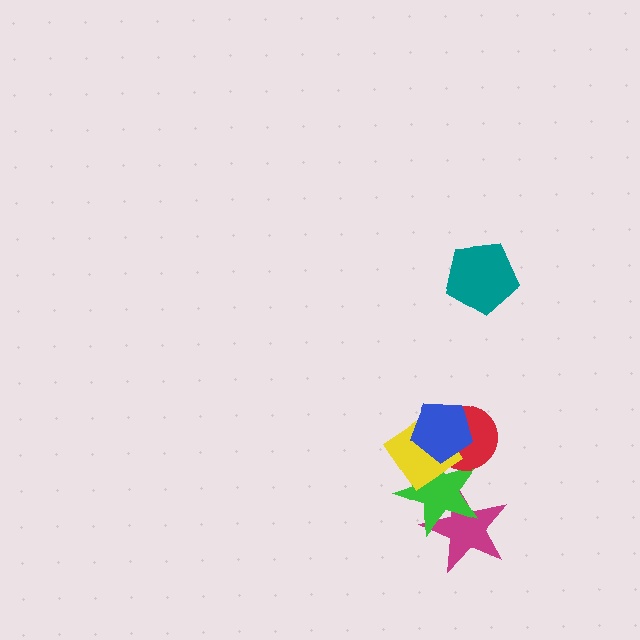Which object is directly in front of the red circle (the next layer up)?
The yellow diamond is directly in front of the red circle.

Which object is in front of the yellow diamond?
The blue pentagon is in front of the yellow diamond.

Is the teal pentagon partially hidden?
No, no other shape covers it.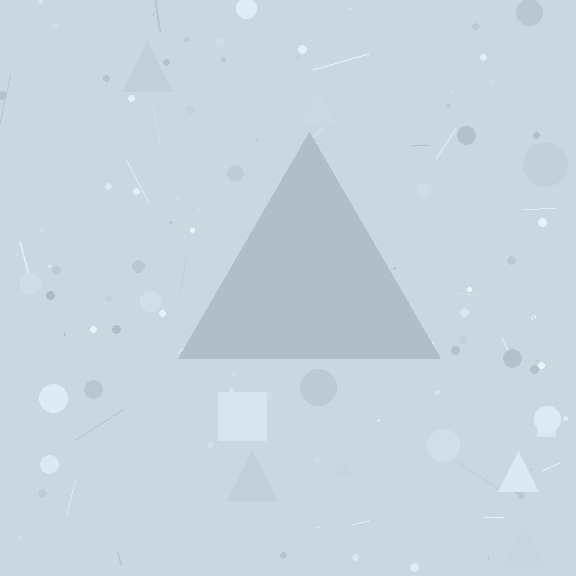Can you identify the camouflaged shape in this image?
The camouflaged shape is a triangle.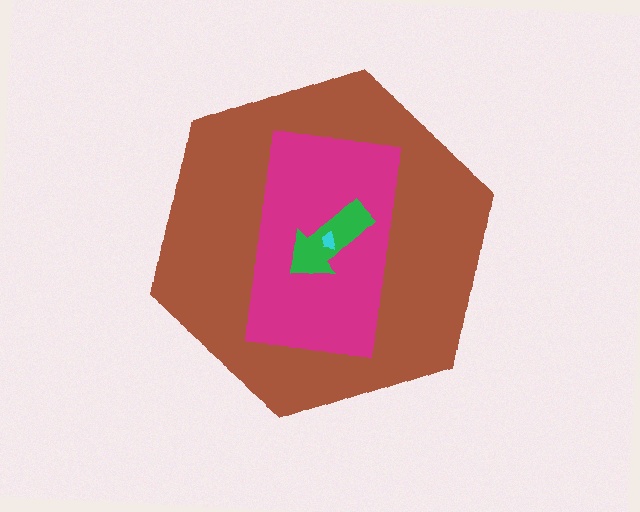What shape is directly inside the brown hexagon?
The magenta rectangle.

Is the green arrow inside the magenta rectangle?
Yes.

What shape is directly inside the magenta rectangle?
The green arrow.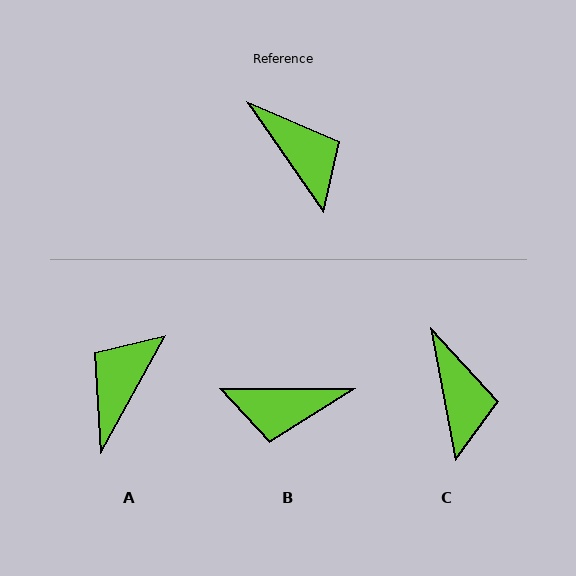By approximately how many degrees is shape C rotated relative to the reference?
Approximately 24 degrees clockwise.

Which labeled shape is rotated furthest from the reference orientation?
B, about 125 degrees away.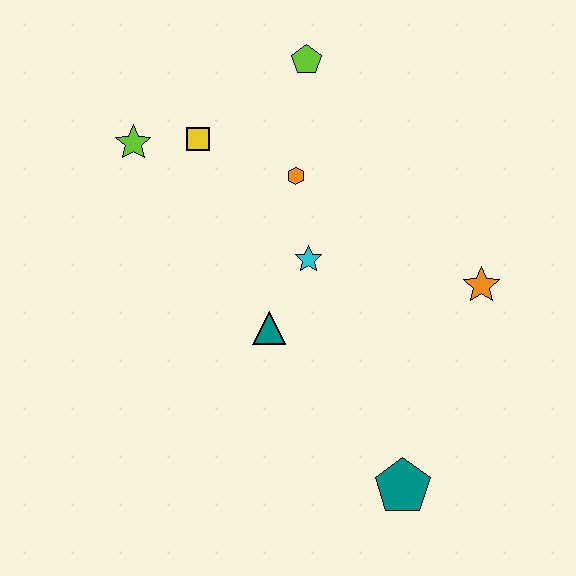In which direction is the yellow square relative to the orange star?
The yellow square is to the left of the orange star.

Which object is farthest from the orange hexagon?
The teal pentagon is farthest from the orange hexagon.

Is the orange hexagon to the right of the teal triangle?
Yes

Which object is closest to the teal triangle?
The cyan star is closest to the teal triangle.